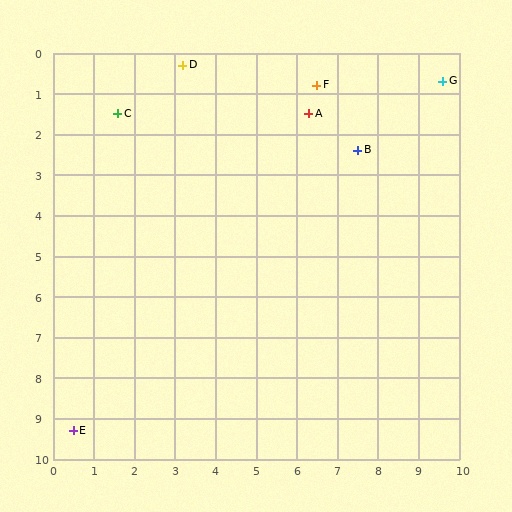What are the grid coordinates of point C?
Point C is at approximately (1.6, 1.5).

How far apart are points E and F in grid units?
Points E and F are about 10.4 grid units apart.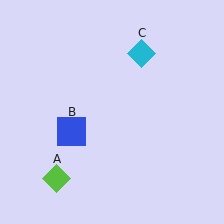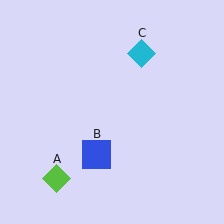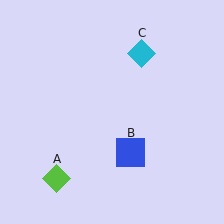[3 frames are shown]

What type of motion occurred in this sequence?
The blue square (object B) rotated counterclockwise around the center of the scene.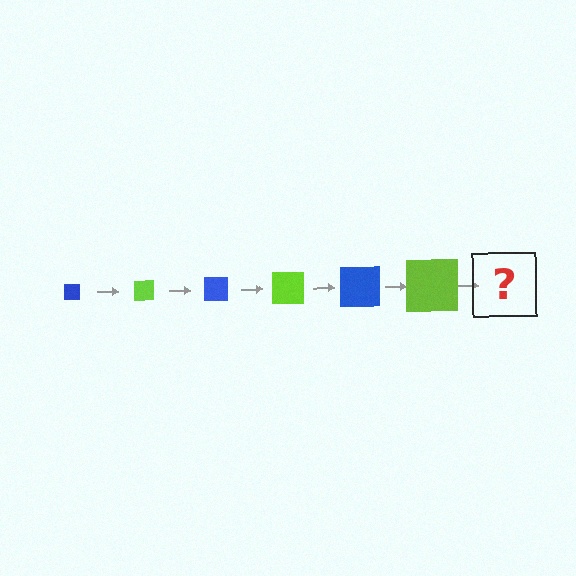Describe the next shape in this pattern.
It should be a blue square, larger than the previous one.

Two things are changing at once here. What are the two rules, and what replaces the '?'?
The two rules are that the square grows larger each step and the color cycles through blue and lime. The '?' should be a blue square, larger than the previous one.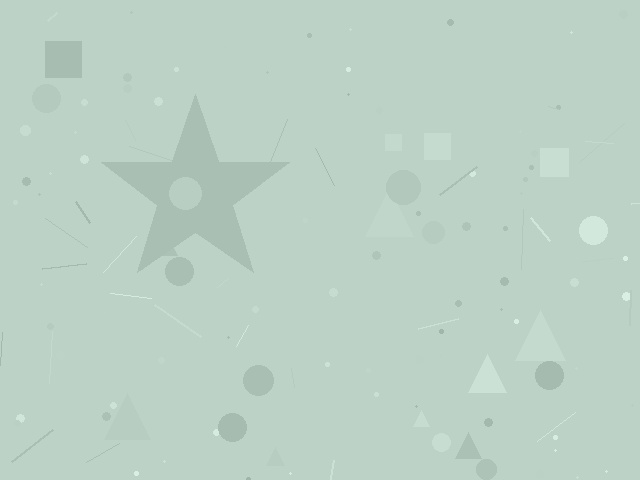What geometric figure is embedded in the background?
A star is embedded in the background.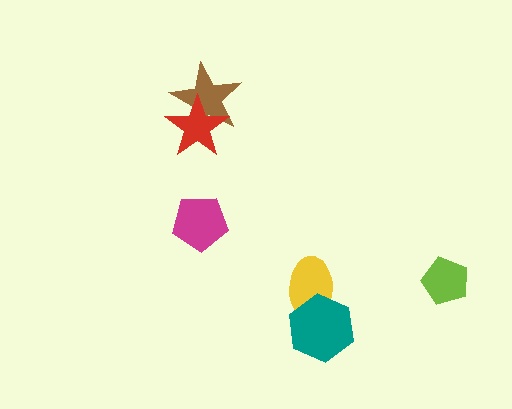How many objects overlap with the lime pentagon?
0 objects overlap with the lime pentagon.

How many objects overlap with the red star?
1 object overlaps with the red star.